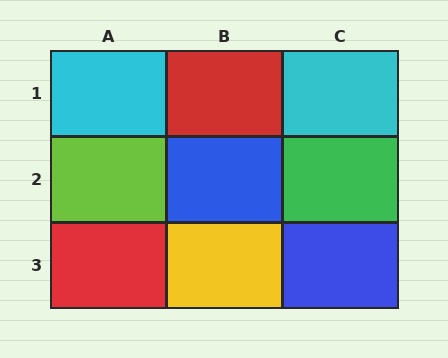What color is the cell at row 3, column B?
Yellow.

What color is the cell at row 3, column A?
Red.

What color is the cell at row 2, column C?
Green.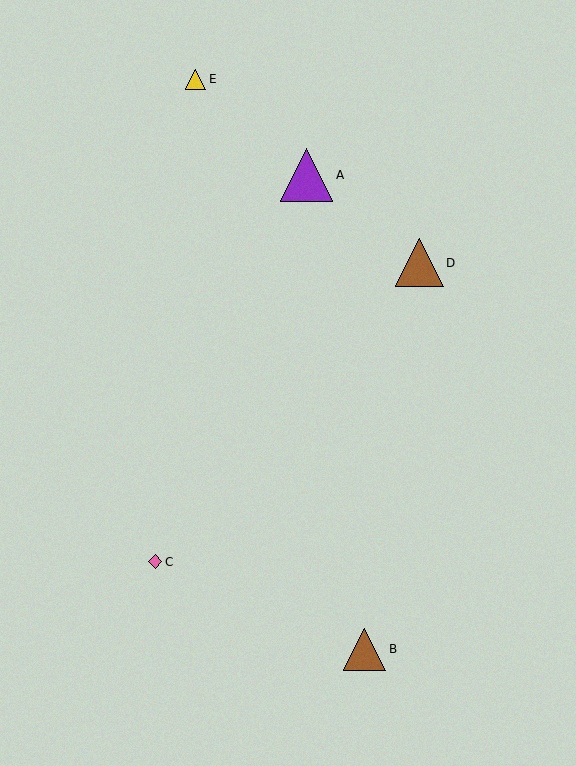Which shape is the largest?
The purple triangle (labeled A) is the largest.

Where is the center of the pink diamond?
The center of the pink diamond is at (155, 562).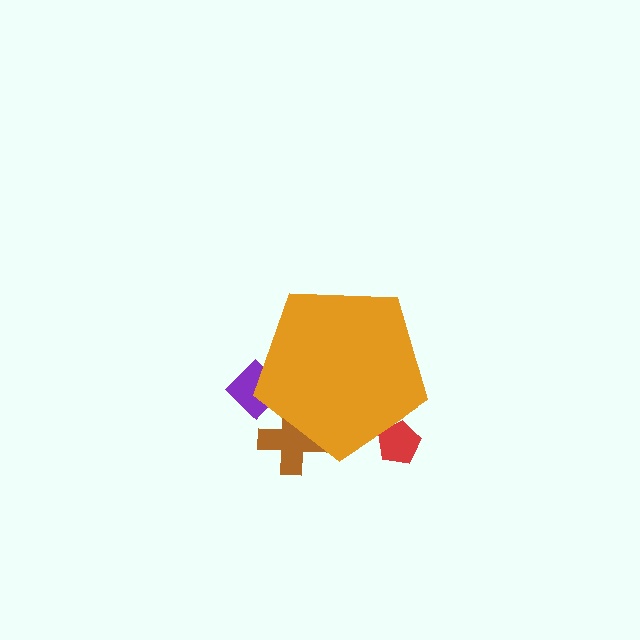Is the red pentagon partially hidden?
Yes, the red pentagon is partially hidden behind the orange pentagon.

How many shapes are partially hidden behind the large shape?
3 shapes are partially hidden.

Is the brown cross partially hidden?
Yes, the brown cross is partially hidden behind the orange pentagon.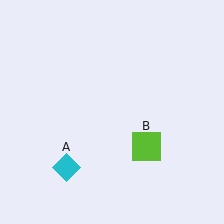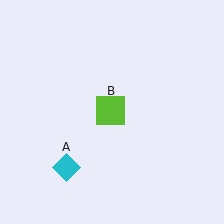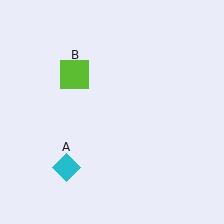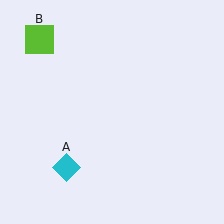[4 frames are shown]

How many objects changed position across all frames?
1 object changed position: lime square (object B).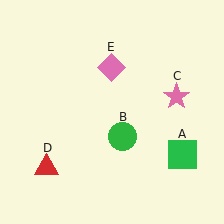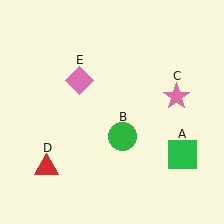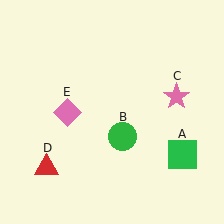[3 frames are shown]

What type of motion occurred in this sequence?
The pink diamond (object E) rotated counterclockwise around the center of the scene.